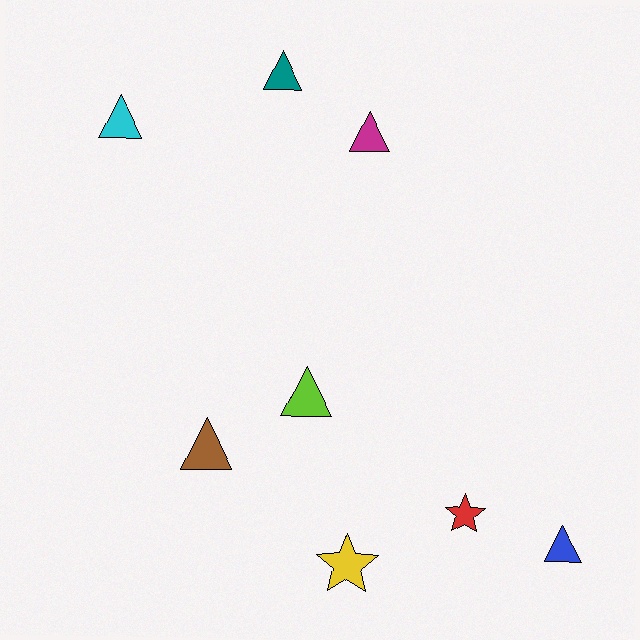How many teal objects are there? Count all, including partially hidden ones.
There is 1 teal object.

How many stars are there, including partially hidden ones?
There are 2 stars.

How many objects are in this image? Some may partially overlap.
There are 8 objects.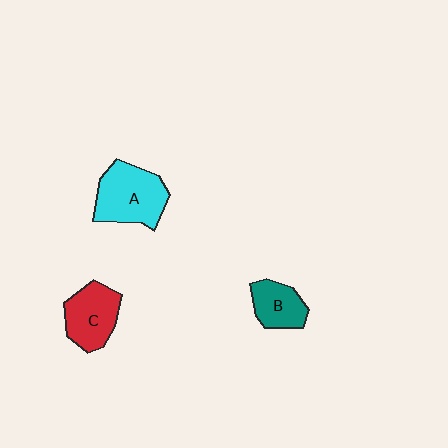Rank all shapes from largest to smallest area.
From largest to smallest: A (cyan), C (red), B (teal).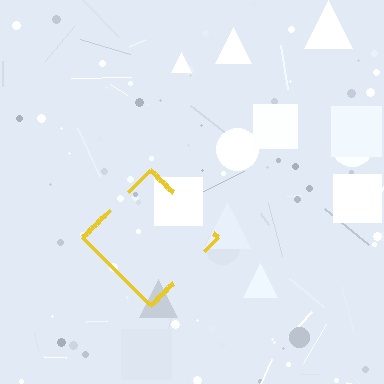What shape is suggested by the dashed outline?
The dashed outline suggests a diamond.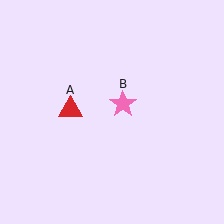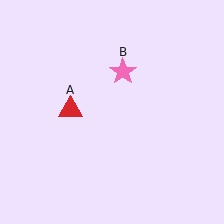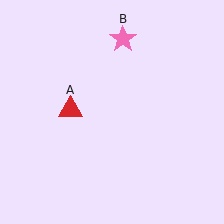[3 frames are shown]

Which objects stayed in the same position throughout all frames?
Red triangle (object A) remained stationary.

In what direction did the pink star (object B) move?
The pink star (object B) moved up.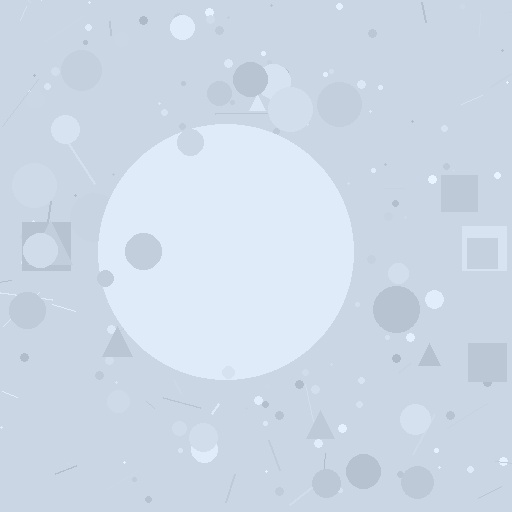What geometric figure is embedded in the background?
A circle is embedded in the background.